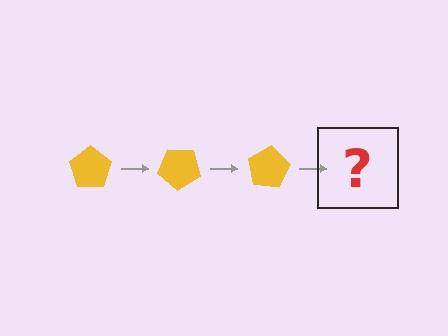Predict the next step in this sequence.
The next step is a yellow pentagon rotated 120 degrees.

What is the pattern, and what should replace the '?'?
The pattern is that the pentagon rotates 40 degrees each step. The '?' should be a yellow pentagon rotated 120 degrees.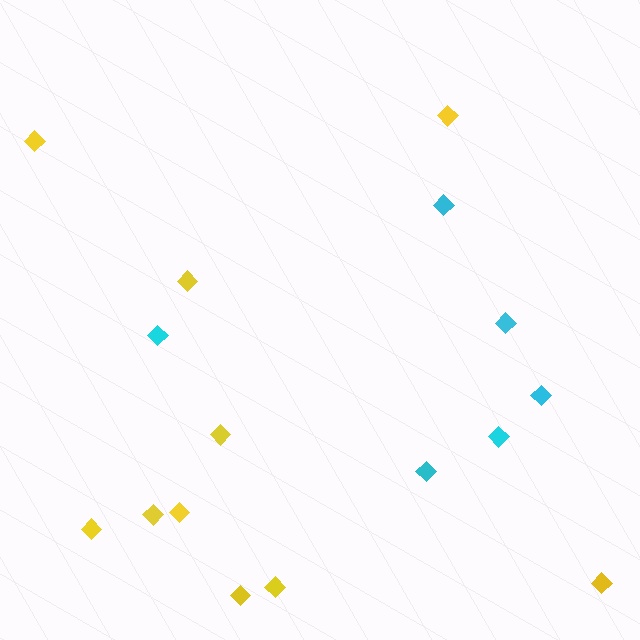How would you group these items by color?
There are 2 groups: one group of yellow diamonds (10) and one group of cyan diamonds (6).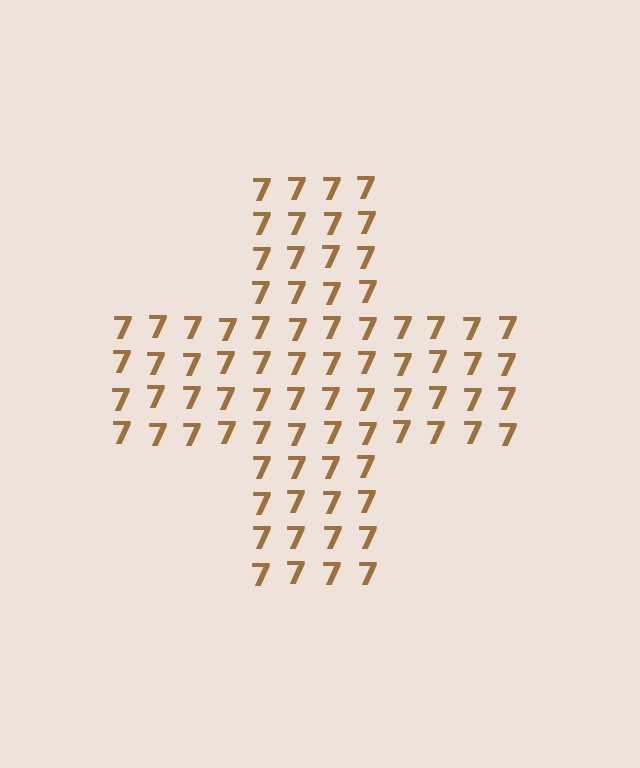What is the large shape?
The large shape is a cross.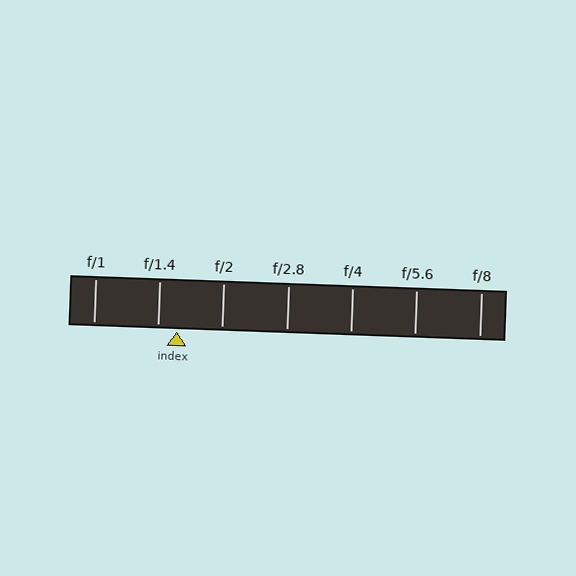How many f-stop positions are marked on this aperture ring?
There are 7 f-stop positions marked.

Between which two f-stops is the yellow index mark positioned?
The index mark is between f/1.4 and f/2.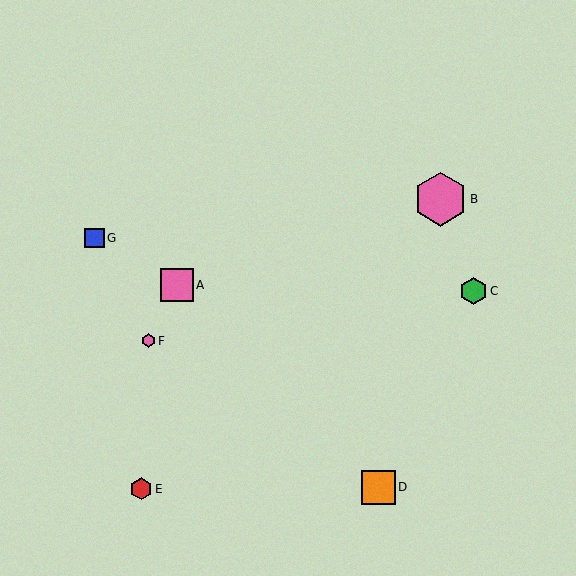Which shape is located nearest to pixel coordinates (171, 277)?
The pink square (labeled A) at (177, 285) is nearest to that location.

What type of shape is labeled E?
Shape E is a red hexagon.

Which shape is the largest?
The pink hexagon (labeled B) is the largest.